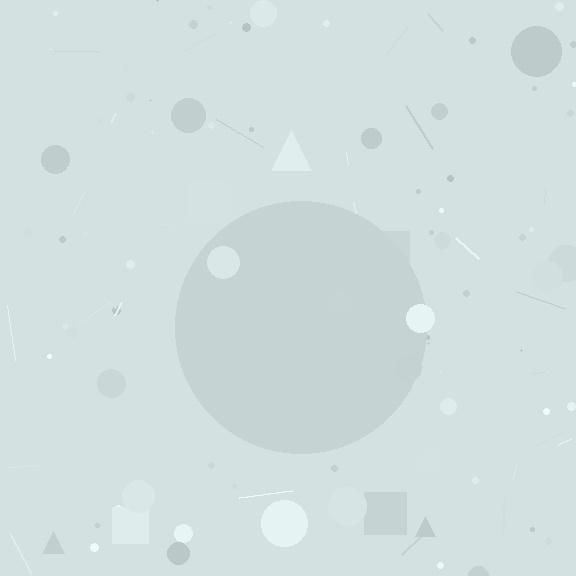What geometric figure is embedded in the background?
A circle is embedded in the background.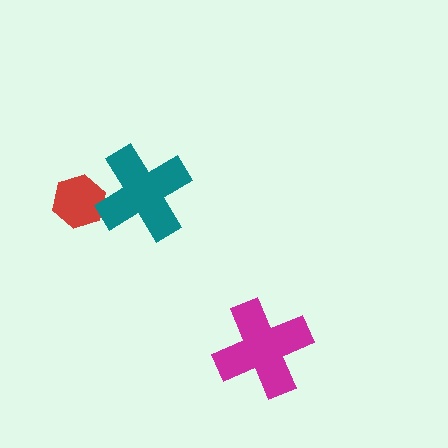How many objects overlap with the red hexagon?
1 object overlaps with the red hexagon.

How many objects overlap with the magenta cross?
0 objects overlap with the magenta cross.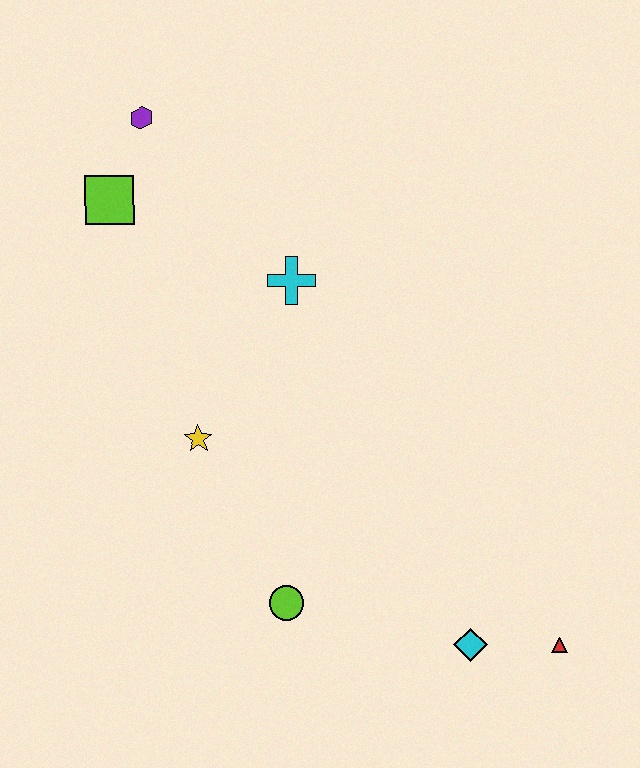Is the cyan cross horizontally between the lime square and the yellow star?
No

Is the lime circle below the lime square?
Yes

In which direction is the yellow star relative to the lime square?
The yellow star is below the lime square.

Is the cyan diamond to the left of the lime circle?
No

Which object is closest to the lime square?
The purple hexagon is closest to the lime square.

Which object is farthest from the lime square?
The red triangle is farthest from the lime square.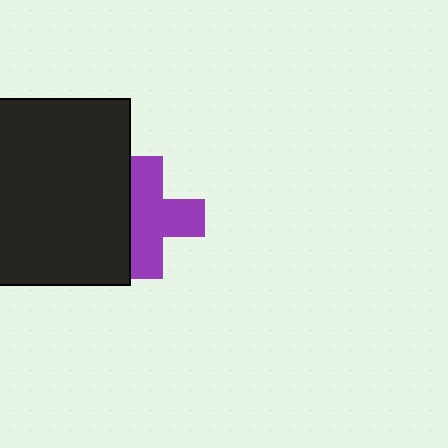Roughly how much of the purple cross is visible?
Most of it is visible (roughly 70%).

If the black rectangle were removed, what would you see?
You would see the complete purple cross.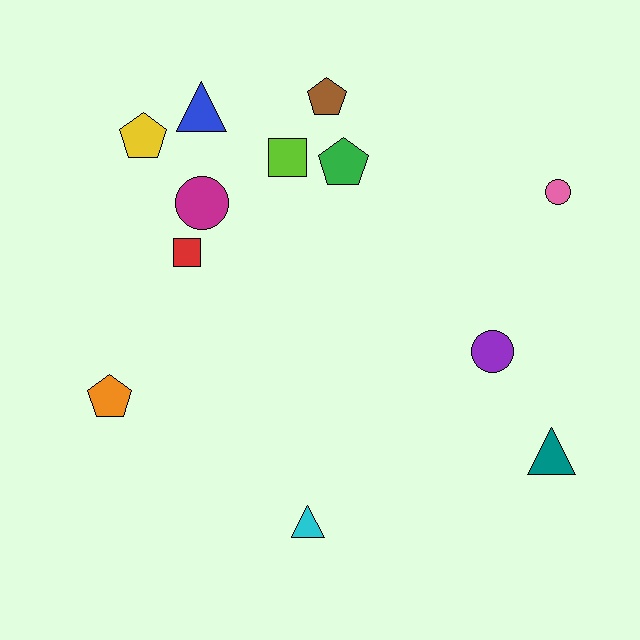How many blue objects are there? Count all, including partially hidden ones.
There is 1 blue object.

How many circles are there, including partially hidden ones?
There are 3 circles.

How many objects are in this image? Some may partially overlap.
There are 12 objects.